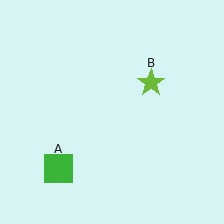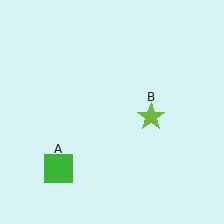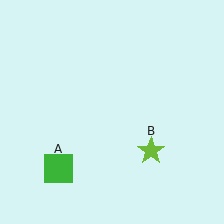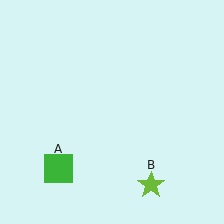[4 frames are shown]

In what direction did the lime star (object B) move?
The lime star (object B) moved down.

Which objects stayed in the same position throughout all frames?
Green square (object A) remained stationary.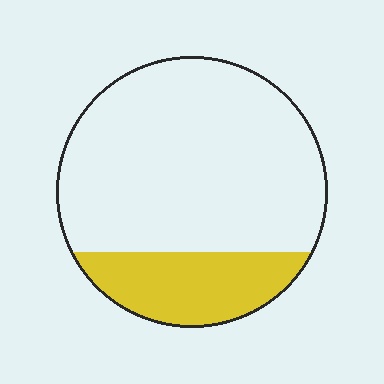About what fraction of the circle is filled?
About one quarter (1/4).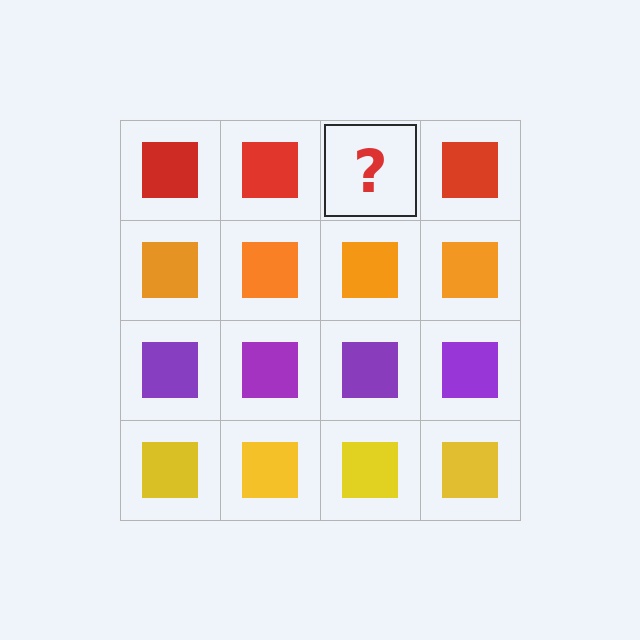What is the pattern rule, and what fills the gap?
The rule is that each row has a consistent color. The gap should be filled with a red square.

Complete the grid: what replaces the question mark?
The question mark should be replaced with a red square.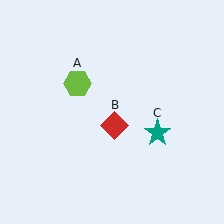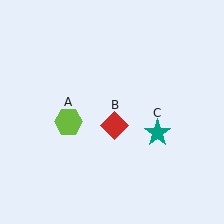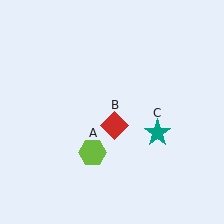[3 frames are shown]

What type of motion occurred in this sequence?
The lime hexagon (object A) rotated counterclockwise around the center of the scene.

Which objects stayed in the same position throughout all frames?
Red diamond (object B) and teal star (object C) remained stationary.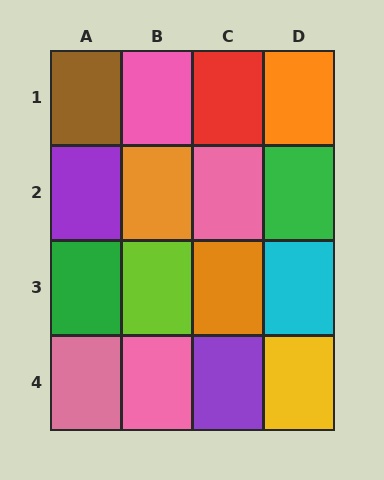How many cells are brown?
1 cell is brown.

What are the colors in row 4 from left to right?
Pink, pink, purple, yellow.